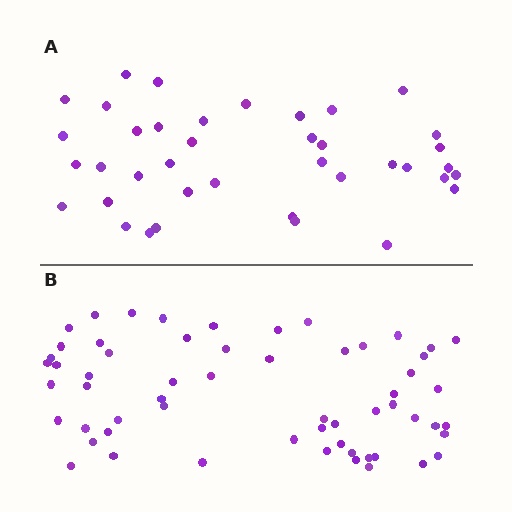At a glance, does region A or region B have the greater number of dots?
Region B (the bottom region) has more dots.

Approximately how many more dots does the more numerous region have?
Region B has approximately 20 more dots than region A.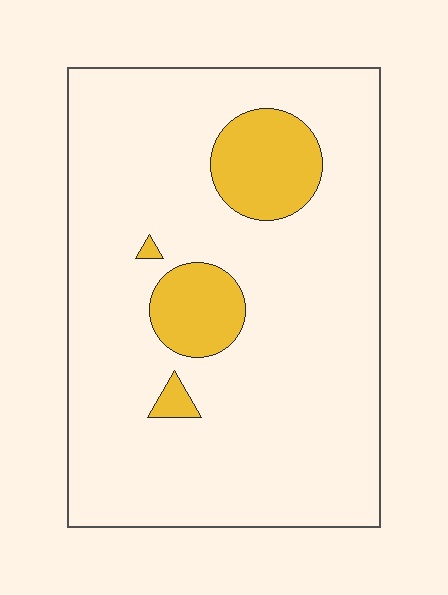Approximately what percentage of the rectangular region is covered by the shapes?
Approximately 15%.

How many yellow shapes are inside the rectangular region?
4.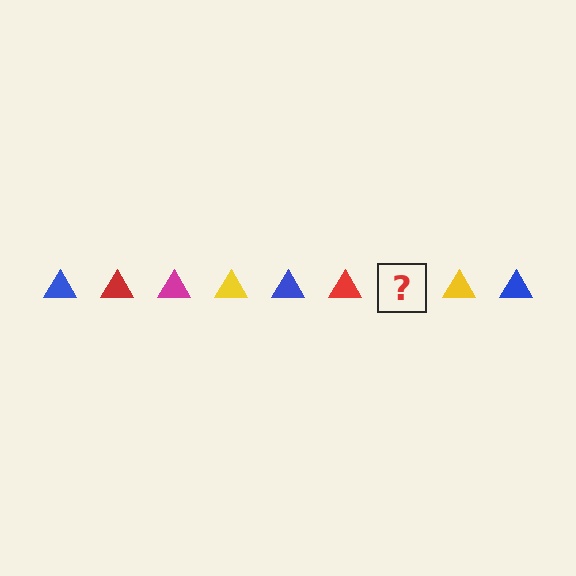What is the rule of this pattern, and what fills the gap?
The rule is that the pattern cycles through blue, red, magenta, yellow triangles. The gap should be filled with a magenta triangle.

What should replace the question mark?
The question mark should be replaced with a magenta triangle.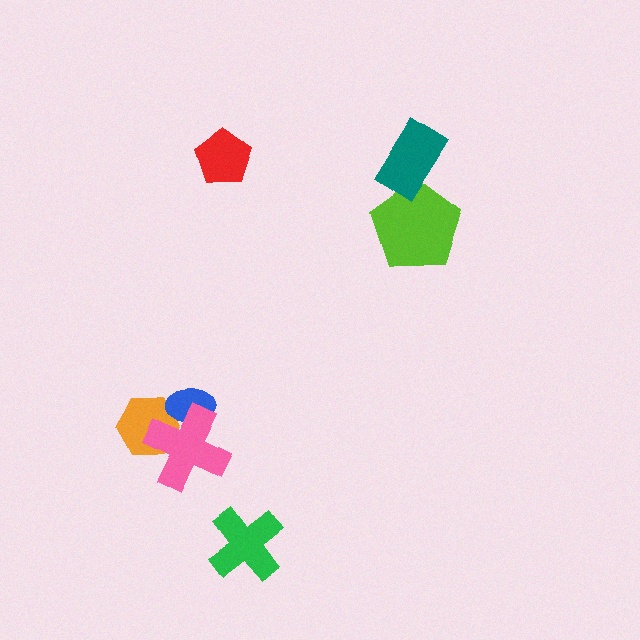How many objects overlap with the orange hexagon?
2 objects overlap with the orange hexagon.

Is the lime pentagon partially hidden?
Yes, it is partially covered by another shape.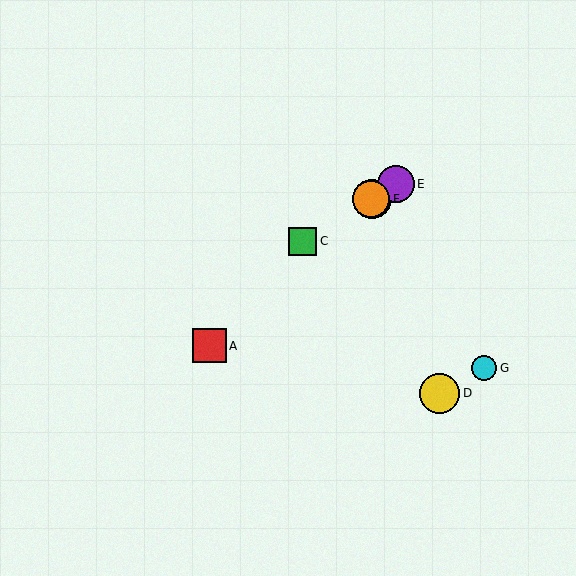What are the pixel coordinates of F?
Object F is at (371, 199).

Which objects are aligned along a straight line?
Objects B, C, E, F are aligned along a straight line.